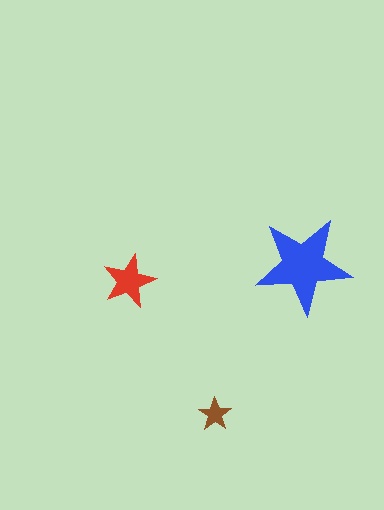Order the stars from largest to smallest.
the blue one, the red one, the brown one.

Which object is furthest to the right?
The blue star is rightmost.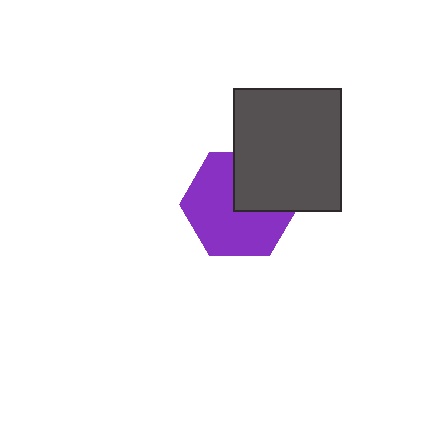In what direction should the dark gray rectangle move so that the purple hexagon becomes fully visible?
The dark gray rectangle should move toward the upper-right. That is the shortest direction to clear the overlap and leave the purple hexagon fully visible.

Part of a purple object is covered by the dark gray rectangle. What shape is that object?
It is a hexagon.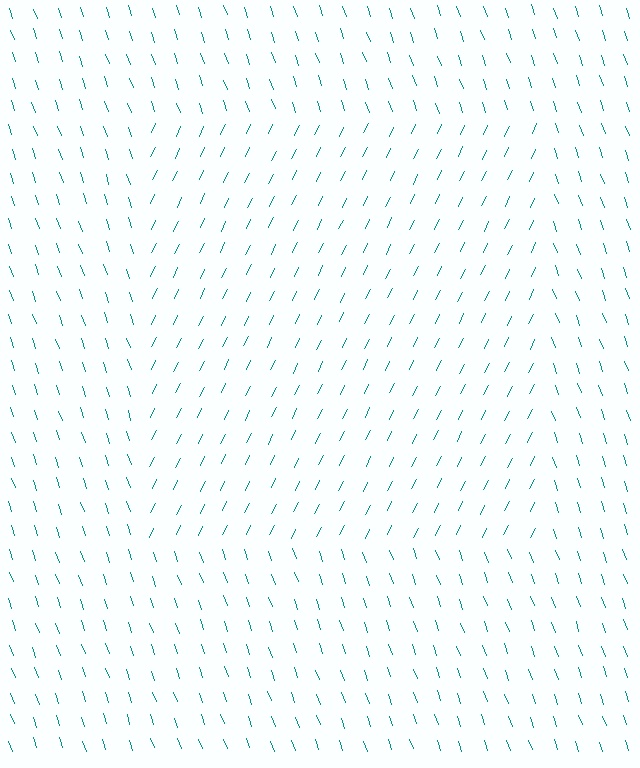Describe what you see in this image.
The image is filled with small teal line segments. A rectangle region in the image has lines oriented differently from the surrounding lines, creating a visible texture boundary.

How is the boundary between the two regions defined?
The boundary is defined purely by a change in line orientation (approximately 45 degrees difference). All lines are the same color and thickness.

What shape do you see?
I see a rectangle.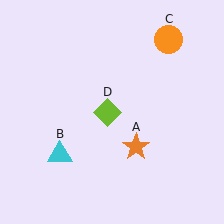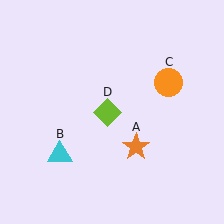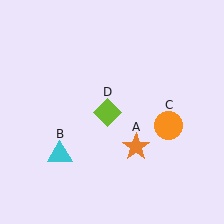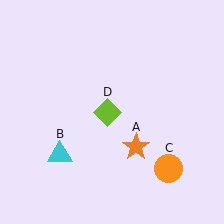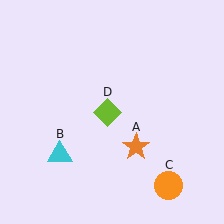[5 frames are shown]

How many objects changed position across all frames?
1 object changed position: orange circle (object C).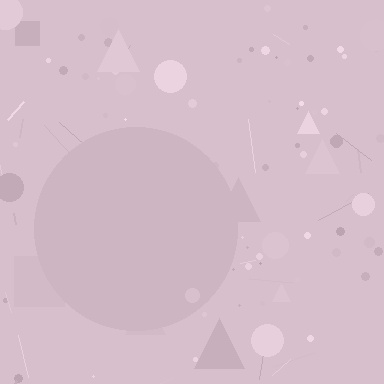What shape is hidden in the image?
A circle is hidden in the image.